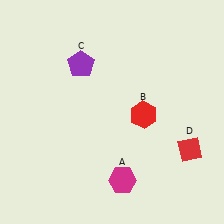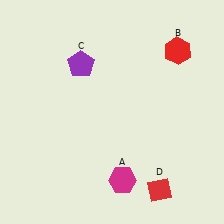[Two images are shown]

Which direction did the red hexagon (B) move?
The red hexagon (B) moved up.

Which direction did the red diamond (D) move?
The red diamond (D) moved down.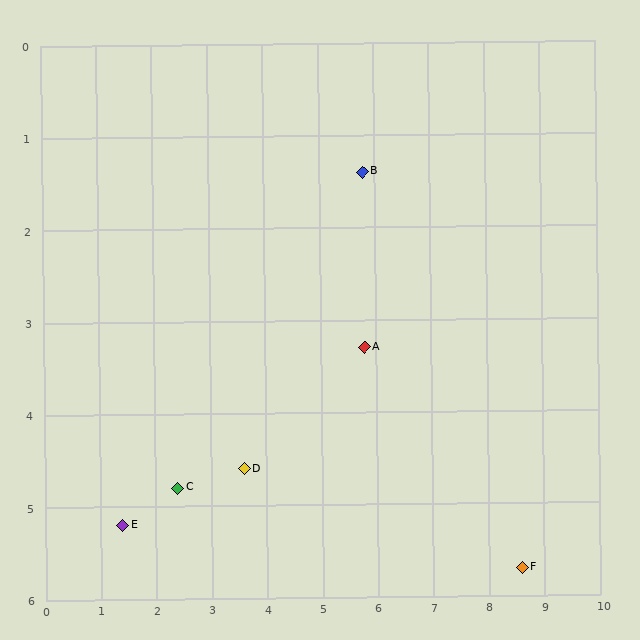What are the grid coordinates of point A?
Point A is at approximately (5.8, 3.3).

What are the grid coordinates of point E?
Point E is at approximately (1.4, 5.2).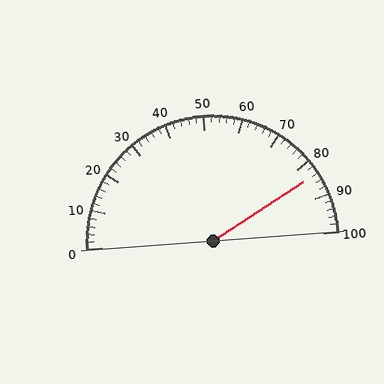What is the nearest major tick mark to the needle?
The nearest major tick mark is 80.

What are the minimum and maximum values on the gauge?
The gauge ranges from 0 to 100.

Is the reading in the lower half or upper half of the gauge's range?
The reading is in the upper half of the range (0 to 100).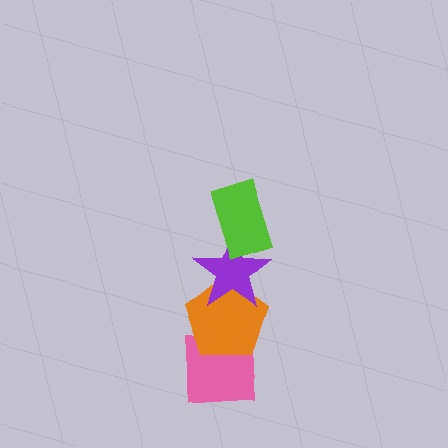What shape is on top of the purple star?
The lime rectangle is on top of the purple star.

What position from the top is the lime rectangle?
The lime rectangle is 1st from the top.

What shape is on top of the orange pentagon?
The purple star is on top of the orange pentagon.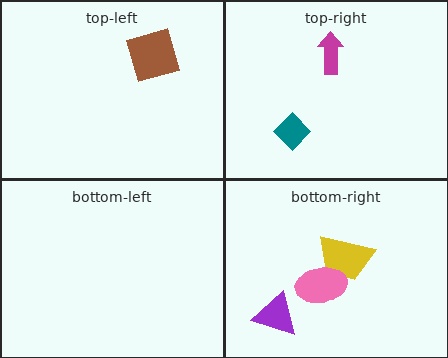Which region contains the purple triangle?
The bottom-right region.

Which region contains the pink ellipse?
The bottom-right region.